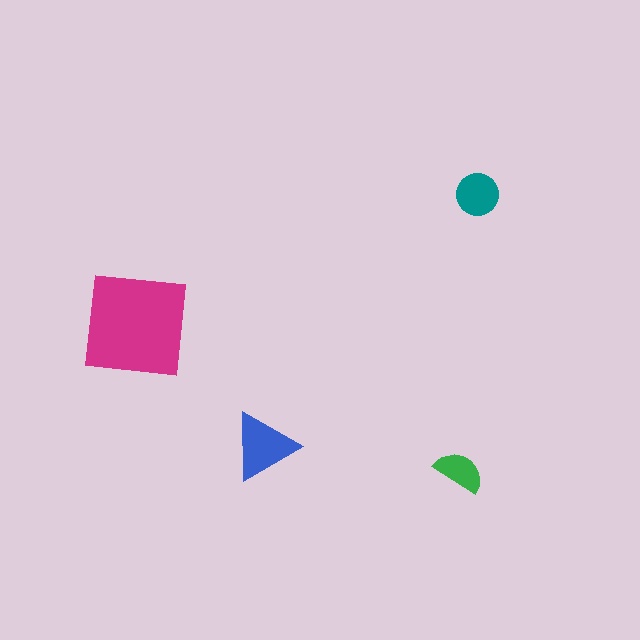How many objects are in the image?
There are 4 objects in the image.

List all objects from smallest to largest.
The green semicircle, the teal circle, the blue triangle, the magenta square.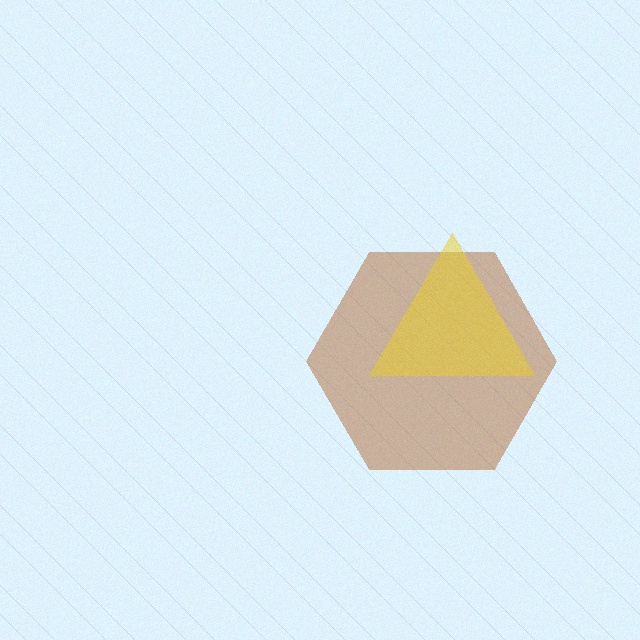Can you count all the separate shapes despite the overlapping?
Yes, there are 2 separate shapes.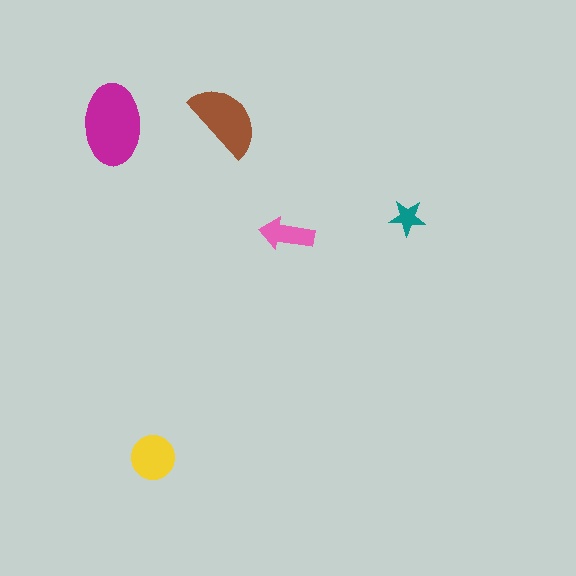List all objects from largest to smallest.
The magenta ellipse, the brown semicircle, the yellow circle, the pink arrow, the teal star.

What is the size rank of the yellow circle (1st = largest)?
3rd.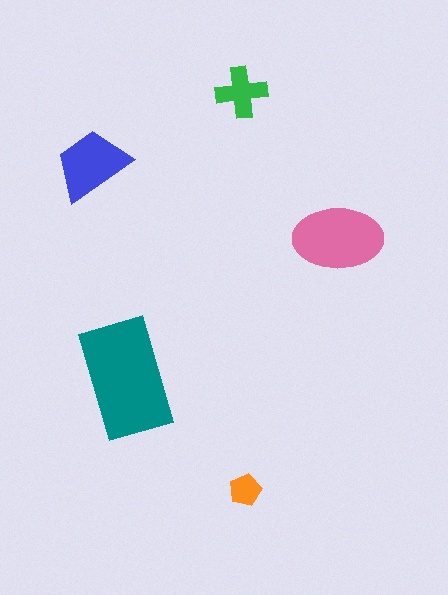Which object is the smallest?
The orange pentagon.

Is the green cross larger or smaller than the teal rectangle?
Smaller.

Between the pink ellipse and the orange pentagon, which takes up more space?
The pink ellipse.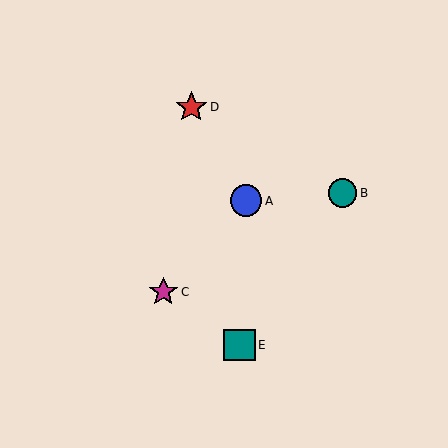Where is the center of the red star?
The center of the red star is at (191, 107).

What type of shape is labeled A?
Shape A is a blue circle.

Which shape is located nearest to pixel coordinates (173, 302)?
The magenta star (labeled C) at (163, 292) is nearest to that location.